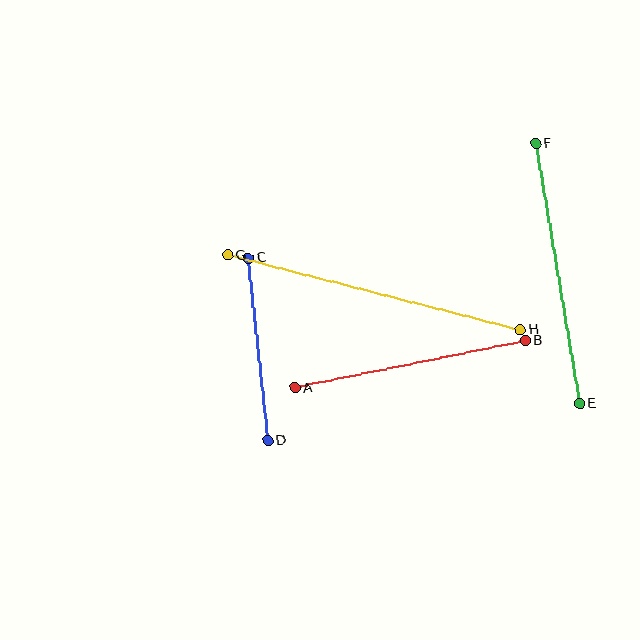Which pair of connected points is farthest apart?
Points G and H are farthest apart.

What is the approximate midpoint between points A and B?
The midpoint is at approximately (410, 364) pixels.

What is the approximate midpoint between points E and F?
The midpoint is at approximately (558, 273) pixels.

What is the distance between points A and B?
The distance is approximately 235 pixels.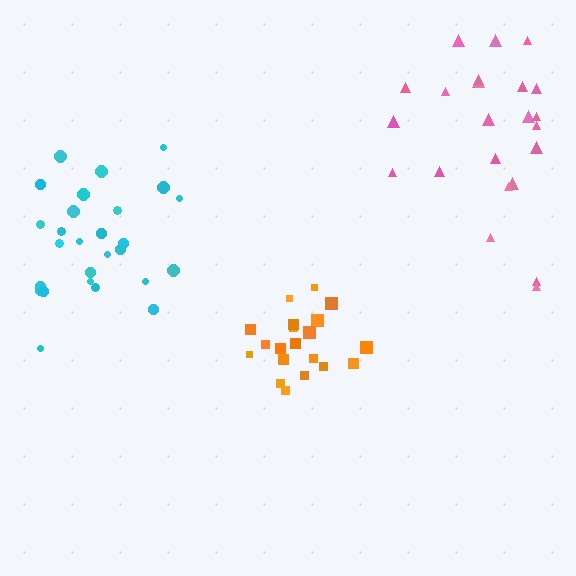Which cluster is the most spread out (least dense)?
Pink.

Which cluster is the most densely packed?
Orange.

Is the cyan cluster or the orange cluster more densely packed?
Orange.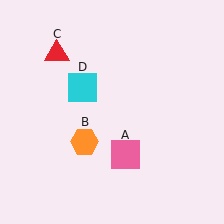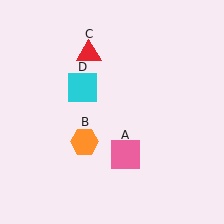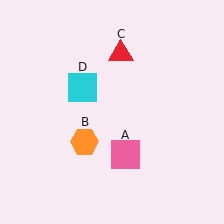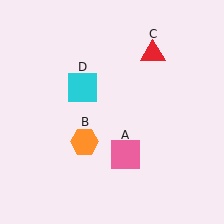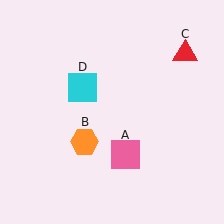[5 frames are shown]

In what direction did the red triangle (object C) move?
The red triangle (object C) moved right.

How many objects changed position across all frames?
1 object changed position: red triangle (object C).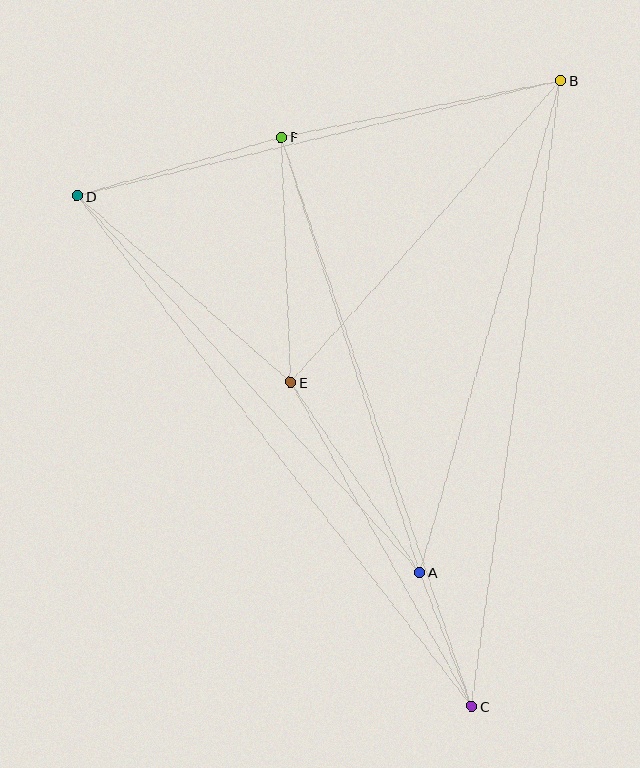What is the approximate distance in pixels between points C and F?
The distance between C and F is approximately 600 pixels.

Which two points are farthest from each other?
Points C and D are farthest from each other.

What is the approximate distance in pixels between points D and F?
The distance between D and F is approximately 213 pixels.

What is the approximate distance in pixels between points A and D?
The distance between A and D is approximately 509 pixels.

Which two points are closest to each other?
Points A and C are closest to each other.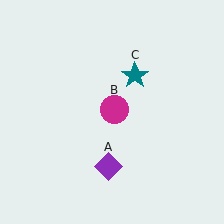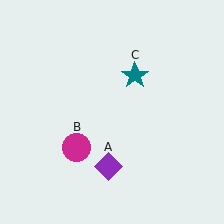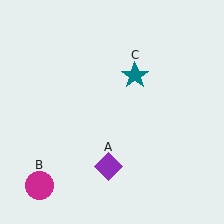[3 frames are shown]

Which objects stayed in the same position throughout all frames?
Purple diamond (object A) and teal star (object C) remained stationary.